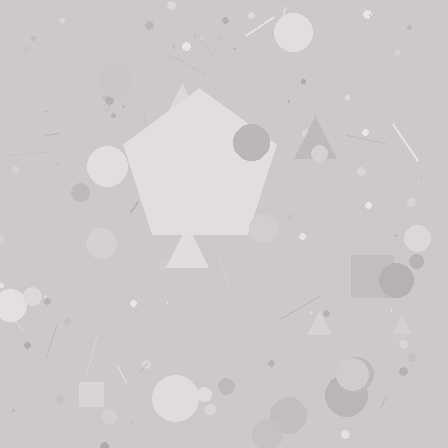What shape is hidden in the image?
A pentagon is hidden in the image.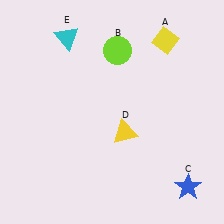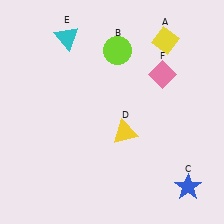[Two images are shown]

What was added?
A pink diamond (F) was added in Image 2.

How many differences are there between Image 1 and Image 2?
There is 1 difference between the two images.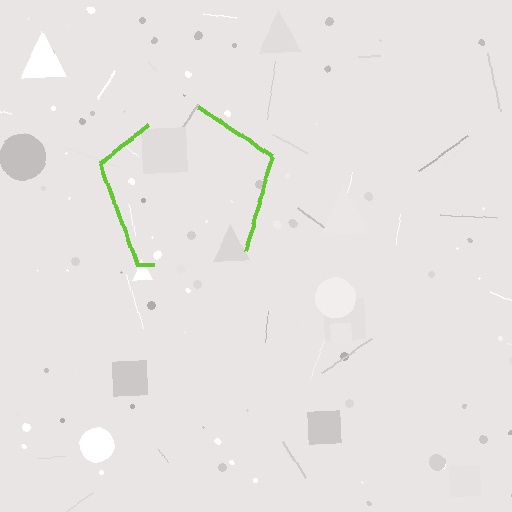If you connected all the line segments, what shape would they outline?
They would outline a pentagon.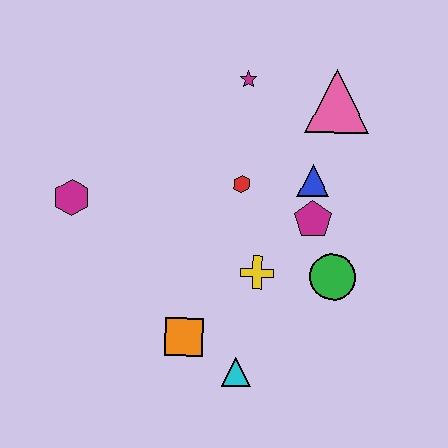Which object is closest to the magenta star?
The pink triangle is closest to the magenta star.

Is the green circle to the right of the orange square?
Yes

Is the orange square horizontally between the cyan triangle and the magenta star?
No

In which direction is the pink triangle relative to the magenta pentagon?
The pink triangle is above the magenta pentagon.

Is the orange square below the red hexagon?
Yes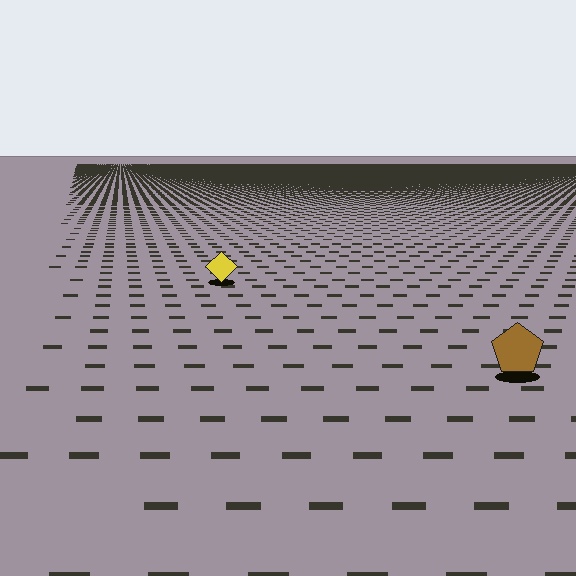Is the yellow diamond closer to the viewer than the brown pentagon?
No. The brown pentagon is closer — you can tell from the texture gradient: the ground texture is coarser near it.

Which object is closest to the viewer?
The brown pentagon is closest. The texture marks near it are larger and more spread out.